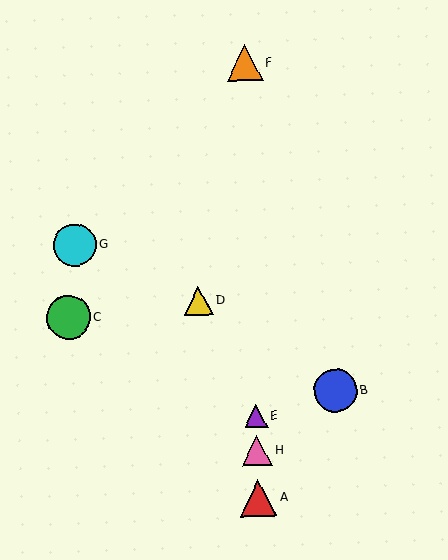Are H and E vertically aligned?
Yes, both are at x≈257.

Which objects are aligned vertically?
Objects A, E, F, H are aligned vertically.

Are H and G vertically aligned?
No, H is at x≈257 and G is at x≈75.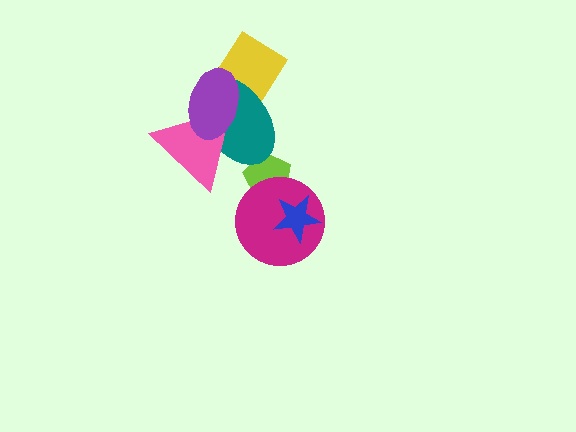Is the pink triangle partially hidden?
Yes, it is partially covered by another shape.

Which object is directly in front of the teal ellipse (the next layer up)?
The pink triangle is directly in front of the teal ellipse.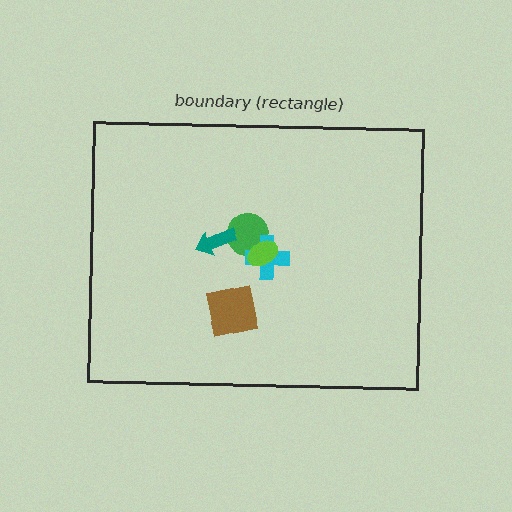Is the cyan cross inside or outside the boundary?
Inside.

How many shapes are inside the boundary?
5 inside, 0 outside.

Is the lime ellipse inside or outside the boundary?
Inside.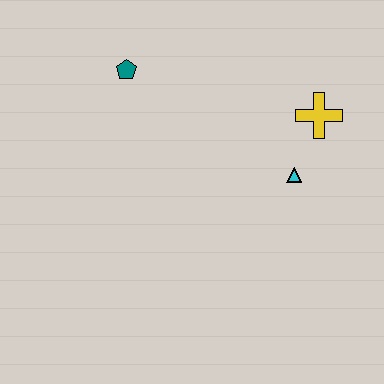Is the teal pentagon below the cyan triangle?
No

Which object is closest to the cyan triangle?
The yellow cross is closest to the cyan triangle.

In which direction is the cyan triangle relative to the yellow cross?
The cyan triangle is below the yellow cross.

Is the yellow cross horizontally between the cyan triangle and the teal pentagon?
No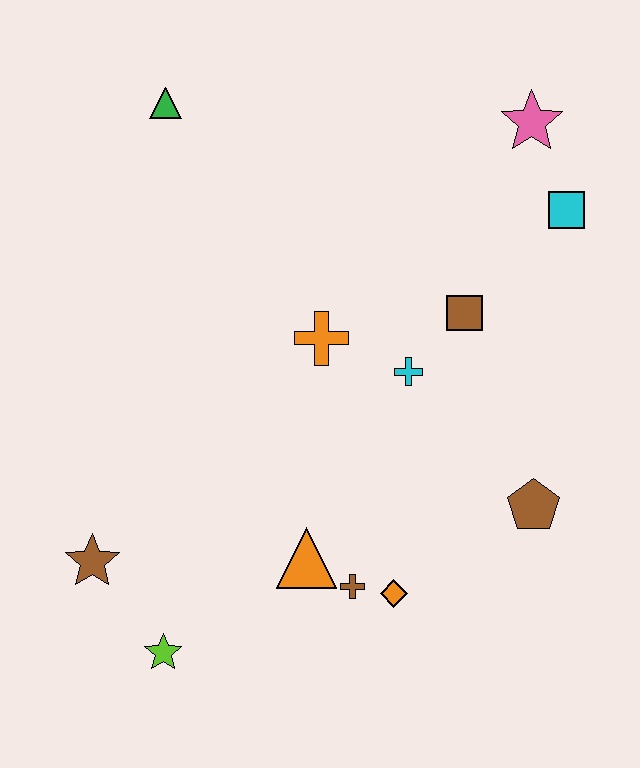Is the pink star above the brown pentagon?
Yes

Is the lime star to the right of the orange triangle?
No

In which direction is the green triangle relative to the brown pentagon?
The green triangle is above the brown pentagon.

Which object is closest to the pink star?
The cyan square is closest to the pink star.